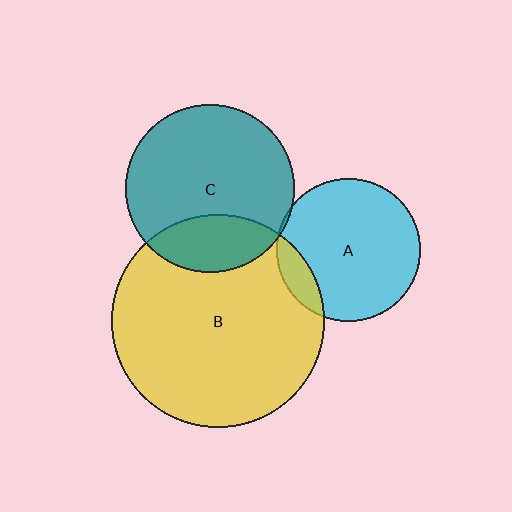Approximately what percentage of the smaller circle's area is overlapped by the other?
Approximately 5%.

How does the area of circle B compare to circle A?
Approximately 2.2 times.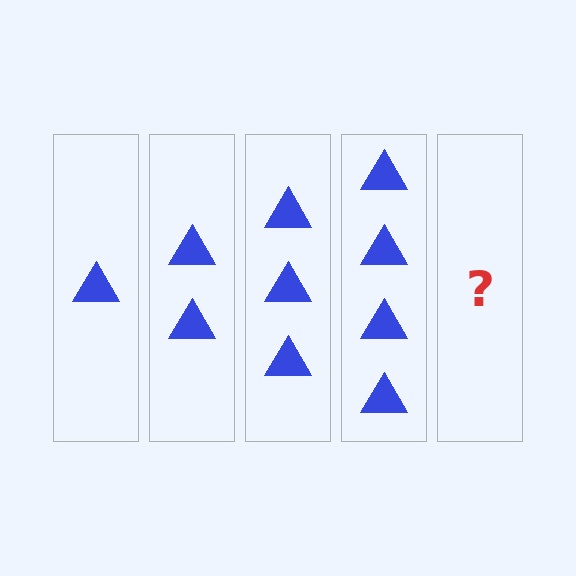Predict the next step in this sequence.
The next step is 5 triangles.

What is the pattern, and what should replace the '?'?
The pattern is that each step adds one more triangle. The '?' should be 5 triangles.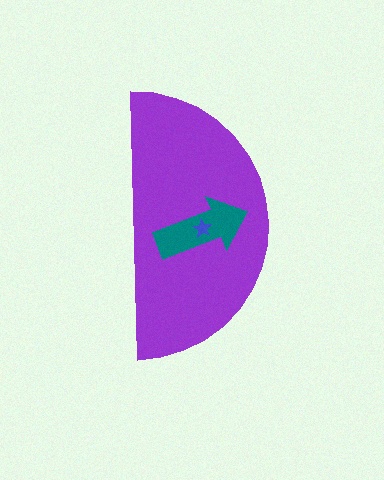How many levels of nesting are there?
3.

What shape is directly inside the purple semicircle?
The teal arrow.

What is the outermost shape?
The purple semicircle.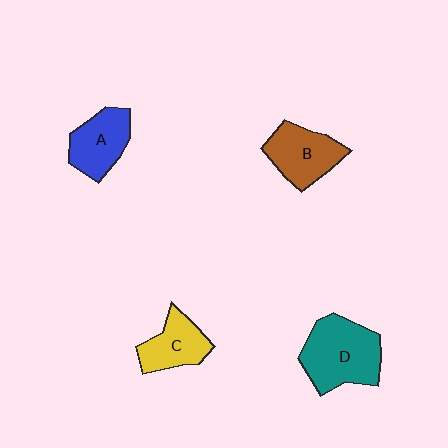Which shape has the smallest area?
Shape C (yellow).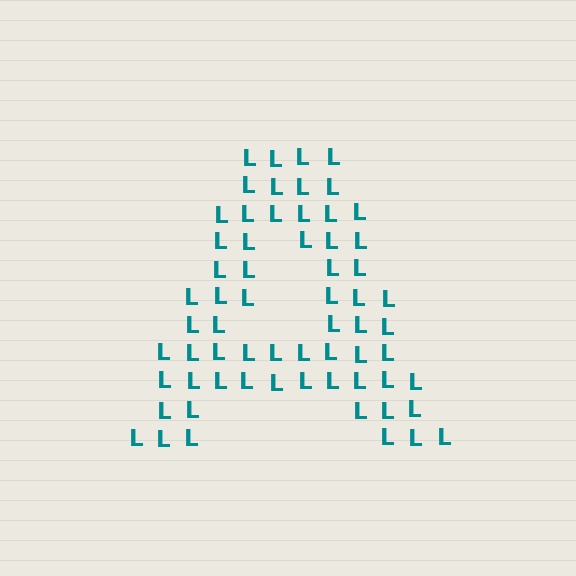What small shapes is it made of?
It is made of small letter L's.